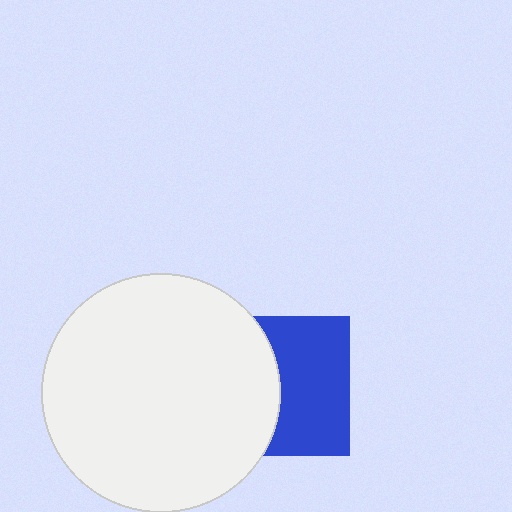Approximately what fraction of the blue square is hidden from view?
Roughly 45% of the blue square is hidden behind the white circle.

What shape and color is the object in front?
The object in front is a white circle.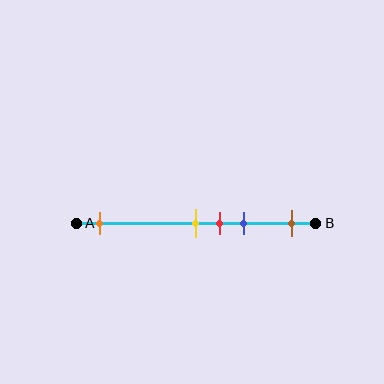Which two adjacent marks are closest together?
The yellow and red marks are the closest adjacent pair.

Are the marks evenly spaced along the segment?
No, the marks are not evenly spaced.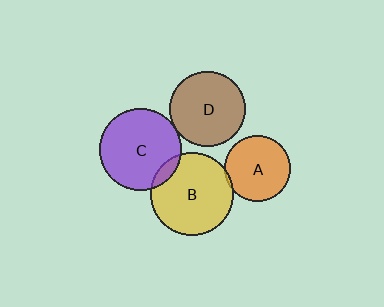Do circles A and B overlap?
Yes.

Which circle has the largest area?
Circle B (yellow).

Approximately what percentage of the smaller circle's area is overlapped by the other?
Approximately 5%.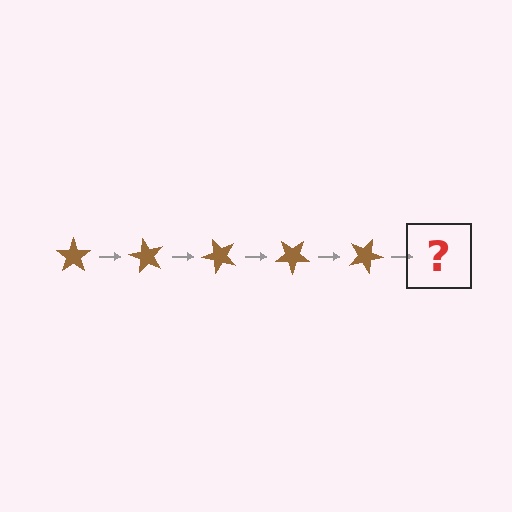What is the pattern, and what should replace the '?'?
The pattern is that the star rotates 60 degrees each step. The '?' should be a brown star rotated 300 degrees.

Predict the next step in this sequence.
The next step is a brown star rotated 300 degrees.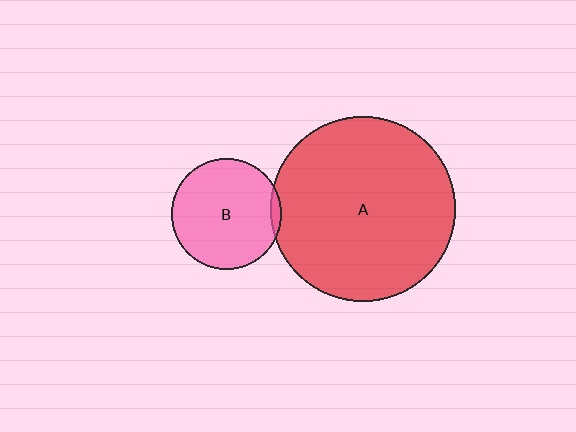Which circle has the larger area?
Circle A (red).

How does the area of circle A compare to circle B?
Approximately 2.8 times.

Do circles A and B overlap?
Yes.